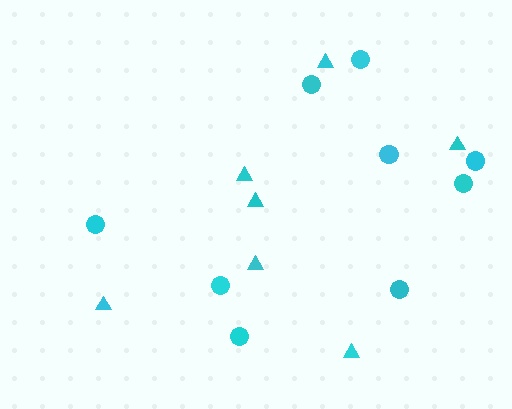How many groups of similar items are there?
There are 2 groups: one group of triangles (7) and one group of circles (9).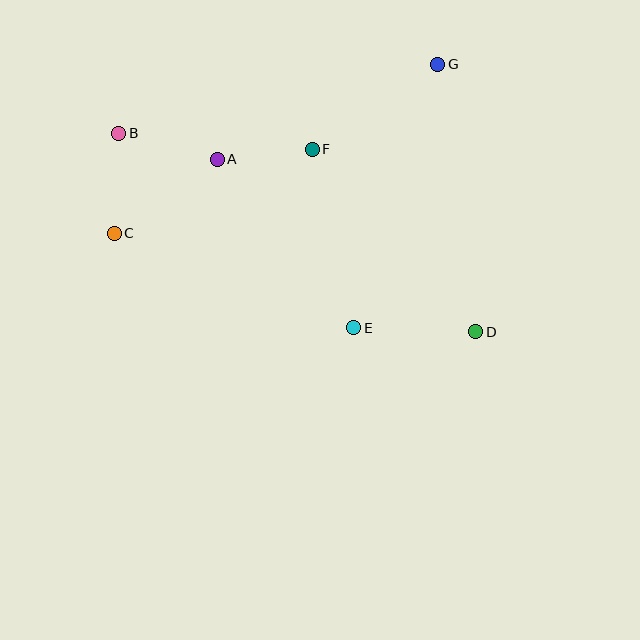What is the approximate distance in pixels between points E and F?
The distance between E and F is approximately 183 pixels.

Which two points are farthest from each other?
Points B and D are farthest from each other.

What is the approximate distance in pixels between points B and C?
The distance between B and C is approximately 100 pixels.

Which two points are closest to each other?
Points A and F are closest to each other.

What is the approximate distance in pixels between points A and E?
The distance between A and E is approximately 217 pixels.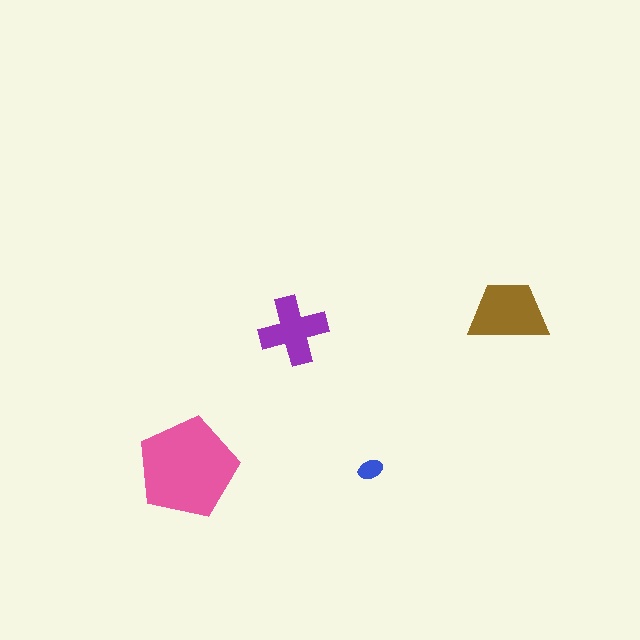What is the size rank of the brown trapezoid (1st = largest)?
2nd.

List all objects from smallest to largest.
The blue ellipse, the purple cross, the brown trapezoid, the pink pentagon.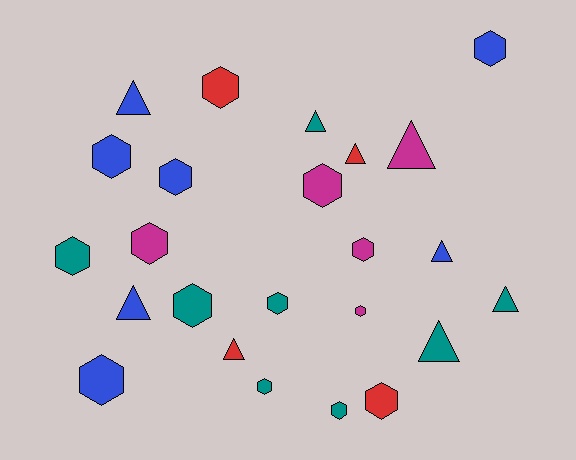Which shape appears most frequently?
Hexagon, with 15 objects.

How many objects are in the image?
There are 24 objects.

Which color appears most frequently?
Teal, with 8 objects.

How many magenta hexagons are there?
There are 4 magenta hexagons.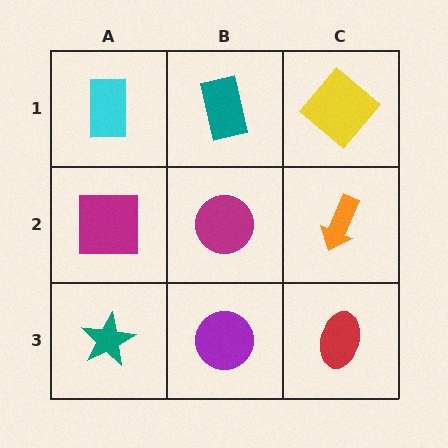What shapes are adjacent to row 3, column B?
A magenta circle (row 2, column B), a teal star (row 3, column A), a red ellipse (row 3, column C).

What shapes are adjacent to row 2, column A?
A cyan rectangle (row 1, column A), a teal star (row 3, column A), a magenta circle (row 2, column B).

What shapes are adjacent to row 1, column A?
A magenta square (row 2, column A), a teal rectangle (row 1, column B).